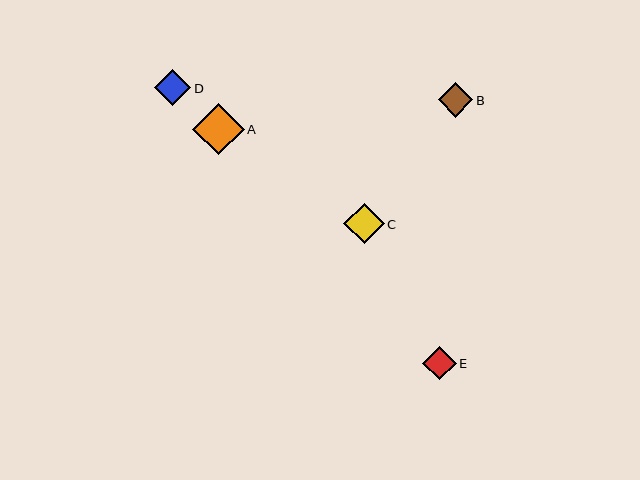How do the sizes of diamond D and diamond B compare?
Diamond D and diamond B are approximately the same size.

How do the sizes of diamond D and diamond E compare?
Diamond D and diamond E are approximately the same size.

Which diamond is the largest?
Diamond A is the largest with a size of approximately 51 pixels.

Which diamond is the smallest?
Diamond E is the smallest with a size of approximately 34 pixels.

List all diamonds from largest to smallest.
From largest to smallest: A, C, D, B, E.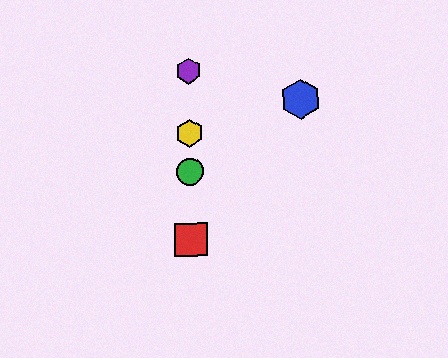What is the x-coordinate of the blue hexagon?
The blue hexagon is at x≈301.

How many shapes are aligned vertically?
4 shapes (the red square, the green circle, the yellow hexagon, the purple hexagon) are aligned vertically.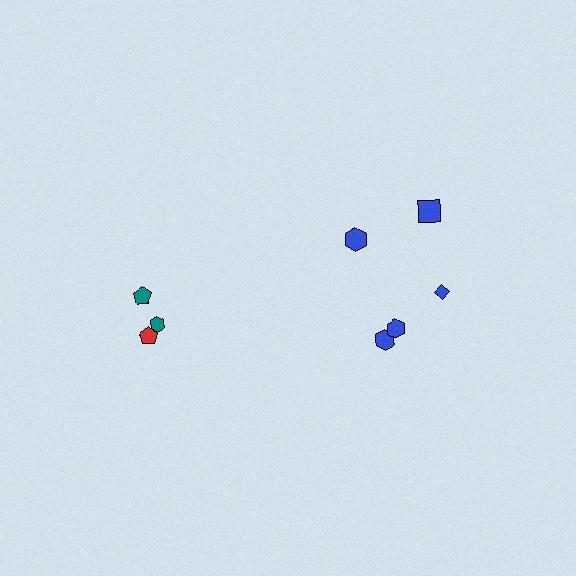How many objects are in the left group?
There are 3 objects.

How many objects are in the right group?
There are 5 objects.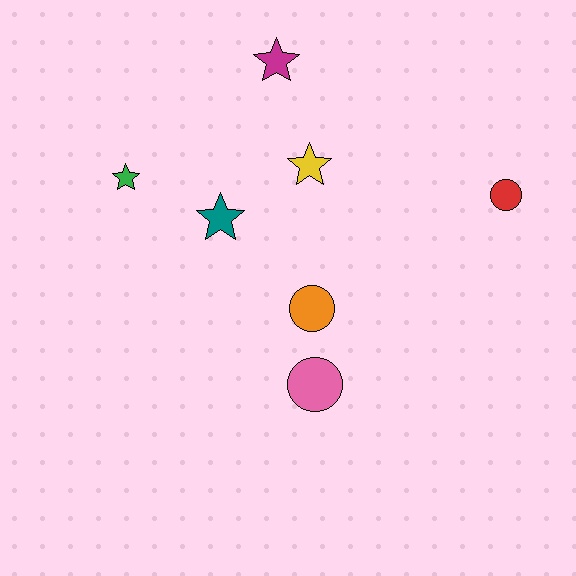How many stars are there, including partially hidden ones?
There are 4 stars.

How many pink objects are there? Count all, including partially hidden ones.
There is 1 pink object.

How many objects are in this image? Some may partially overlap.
There are 7 objects.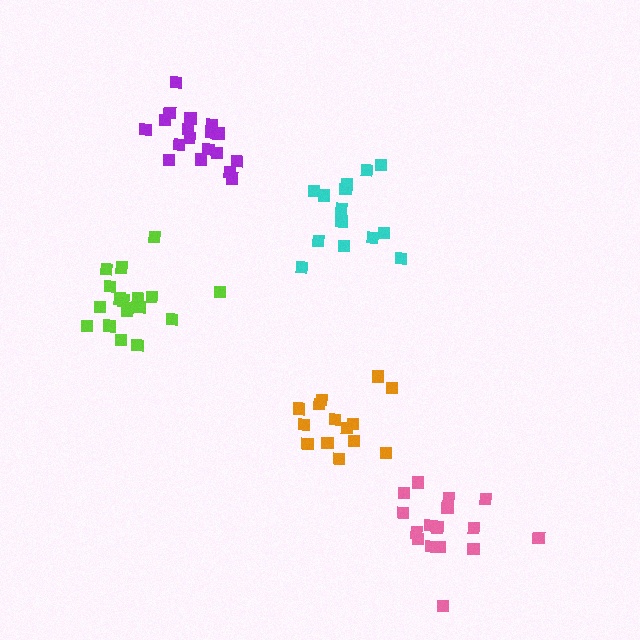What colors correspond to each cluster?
The clusters are colored: lime, pink, orange, purple, cyan.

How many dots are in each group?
Group 1: 18 dots, Group 2: 17 dots, Group 3: 14 dots, Group 4: 18 dots, Group 5: 14 dots (81 total).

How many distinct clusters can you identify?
There are 5 distinct clusters.